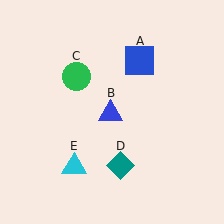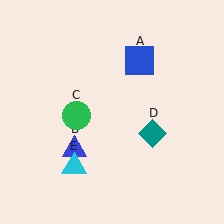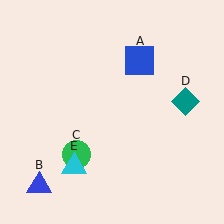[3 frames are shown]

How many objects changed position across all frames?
3 objects changed position: blue triangle (object B), green circle (object C), teal diamond (object D).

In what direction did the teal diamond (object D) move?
The teal diamond (object D) moved up and to the right.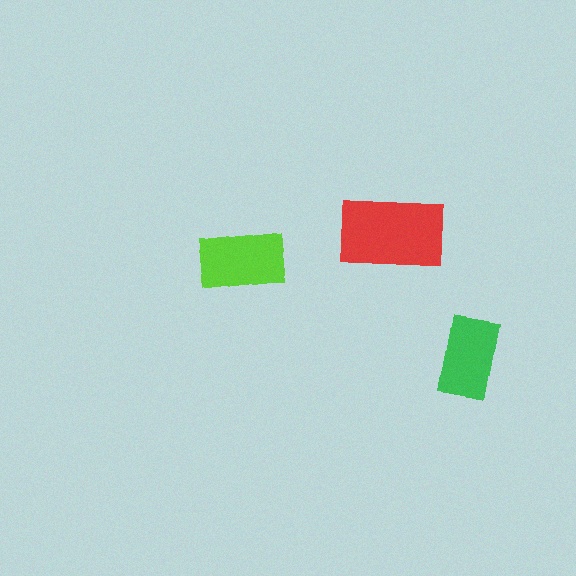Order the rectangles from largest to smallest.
the red one, the lime one, the green one.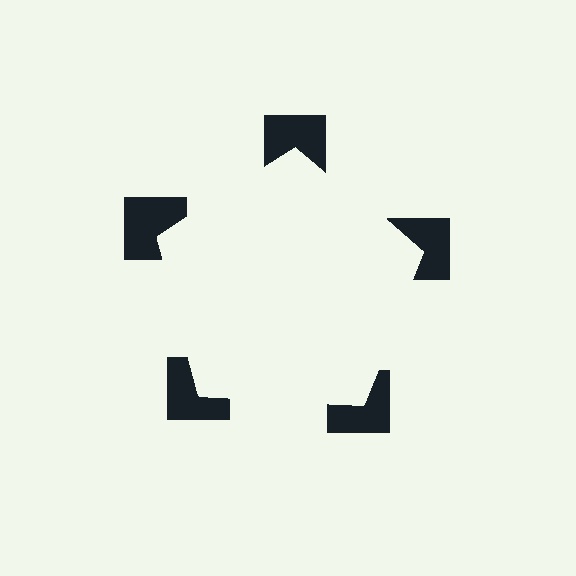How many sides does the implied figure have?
5 sides.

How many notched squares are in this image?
There are 5 — one at each vertex of the illusory pentagon.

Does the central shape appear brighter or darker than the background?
It typically appears slightly brighter than the background, even though no actual brightness change is drawn.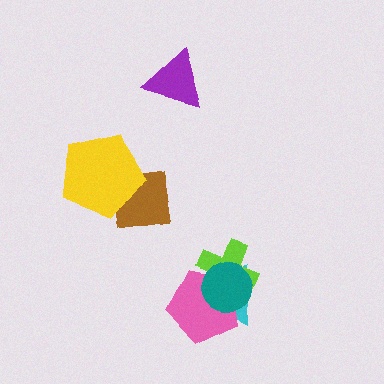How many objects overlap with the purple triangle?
0 objects overlap with the purple triangle.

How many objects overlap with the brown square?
1 object overlaps with the brown square.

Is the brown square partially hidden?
Yes, it is partially covered by another shape.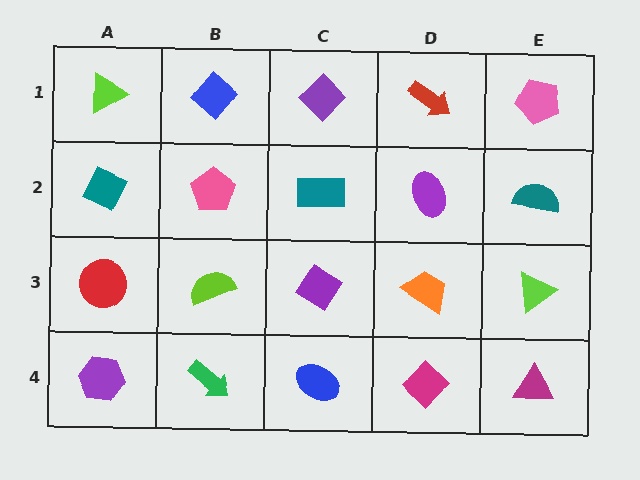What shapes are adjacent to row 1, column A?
A teal diamond (row 2, column A), a blue diamond (row 1, column B).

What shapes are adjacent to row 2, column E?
A pink pentagon (row 1, column E), a lime triangle (row 3, column E), a purple ellipse (row 2, column D).